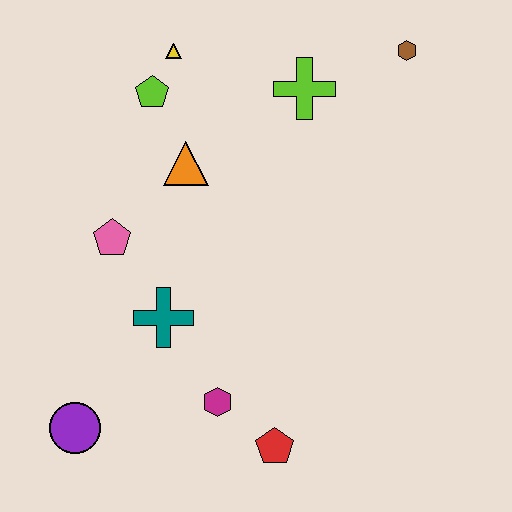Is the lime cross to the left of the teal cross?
No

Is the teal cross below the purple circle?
No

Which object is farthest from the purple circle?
The brown hexagon is farthest from the purple circle.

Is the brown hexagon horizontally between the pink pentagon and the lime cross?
No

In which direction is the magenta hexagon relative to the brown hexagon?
The magenta hexagon is below the brown hexagon.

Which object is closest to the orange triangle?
The lime pentagon is closest to the orange triangle.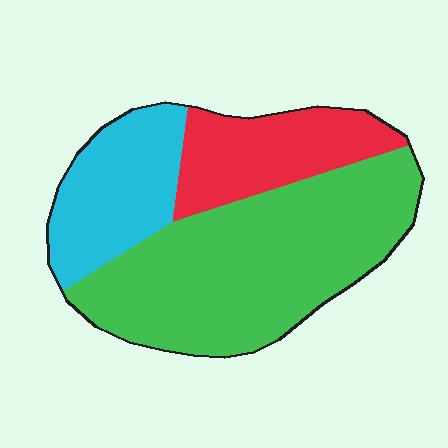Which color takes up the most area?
Green, at roughly 55%.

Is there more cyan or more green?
Green.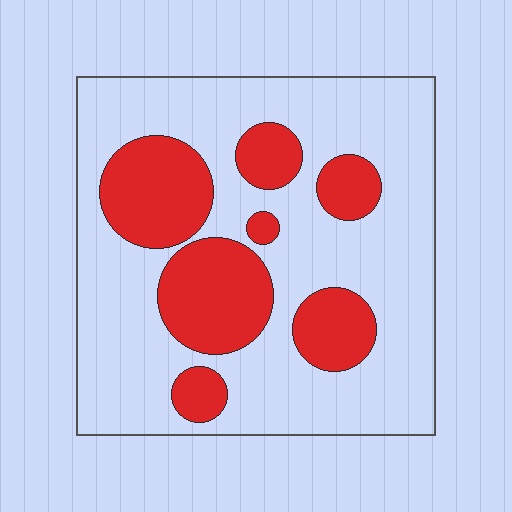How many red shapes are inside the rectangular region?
7.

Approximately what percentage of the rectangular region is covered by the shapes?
Approximately 30%.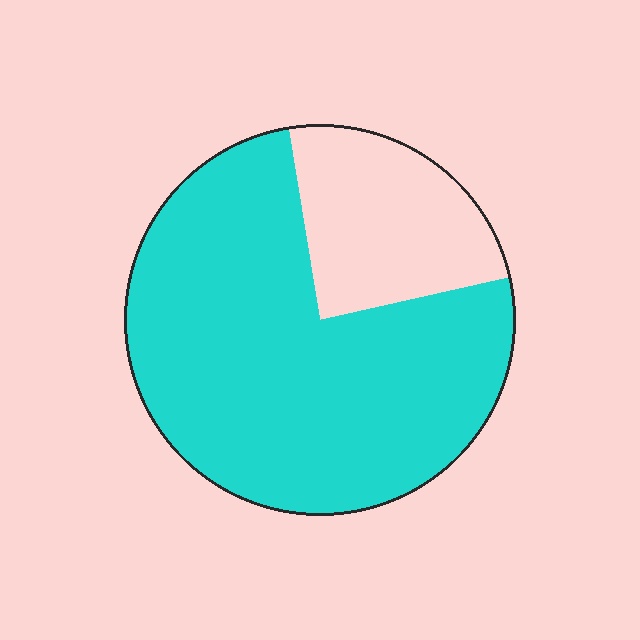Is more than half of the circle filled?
Yes.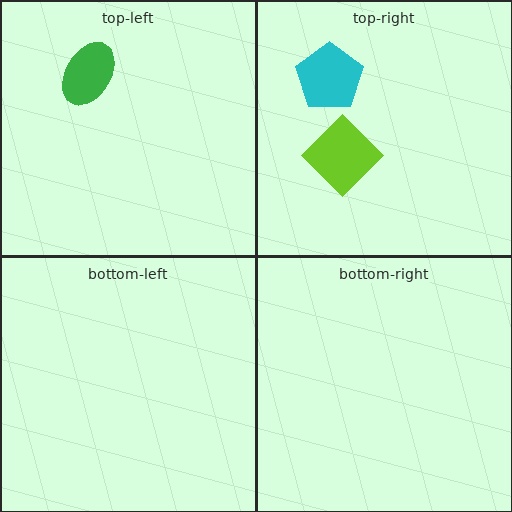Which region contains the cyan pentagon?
The top-right region.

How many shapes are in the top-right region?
2.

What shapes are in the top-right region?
The lime diamond, the cyan pentagon.